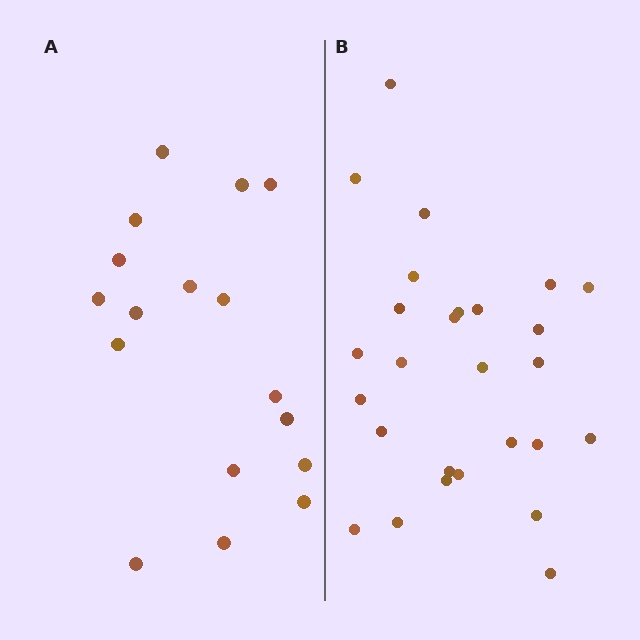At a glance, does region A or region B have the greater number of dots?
Region B (the right region) has more dots.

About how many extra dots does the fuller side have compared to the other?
Region B has roughly 10 or so more dots than region A.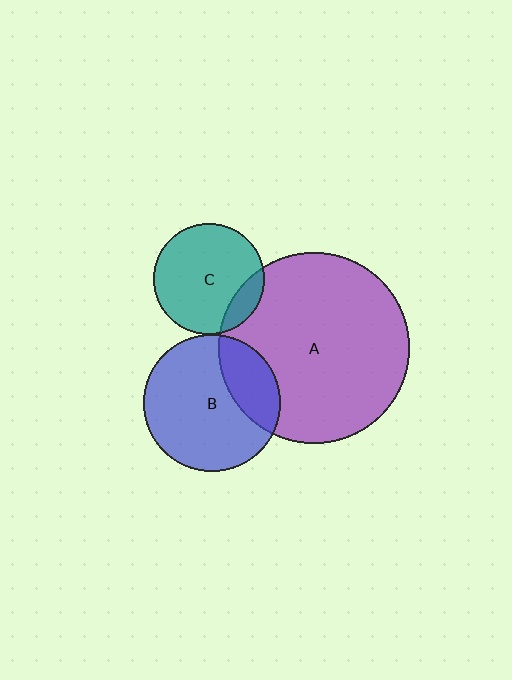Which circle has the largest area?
Circle A (purple).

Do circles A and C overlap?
Yes.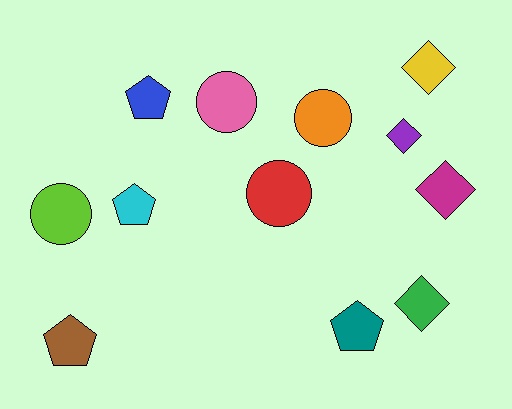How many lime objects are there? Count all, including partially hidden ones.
There is 1 lime object.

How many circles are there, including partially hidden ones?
There are 4 circles.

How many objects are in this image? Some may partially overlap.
There are 12 objects.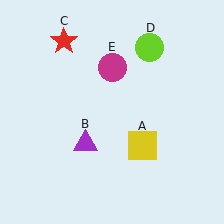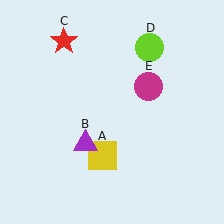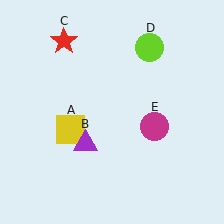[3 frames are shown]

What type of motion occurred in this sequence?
The yellow square (object A), magenta circle (object E) rotated clockwise around the center of the scene.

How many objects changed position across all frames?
2 objects changed position: yellow square (object A), magenta circle (object E).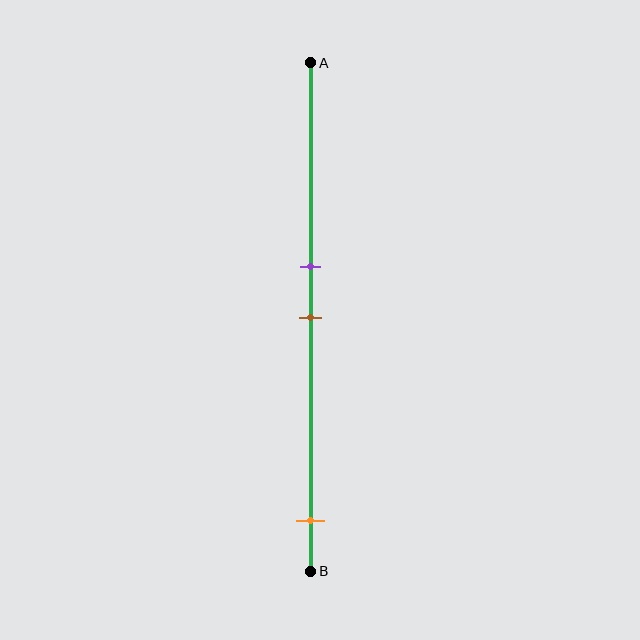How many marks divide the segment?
There are 3 marks dividing the segment.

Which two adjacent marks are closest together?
The purple and brown marks are the closest adjacent pair.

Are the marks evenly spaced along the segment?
No, the marks are not evenly spaced.